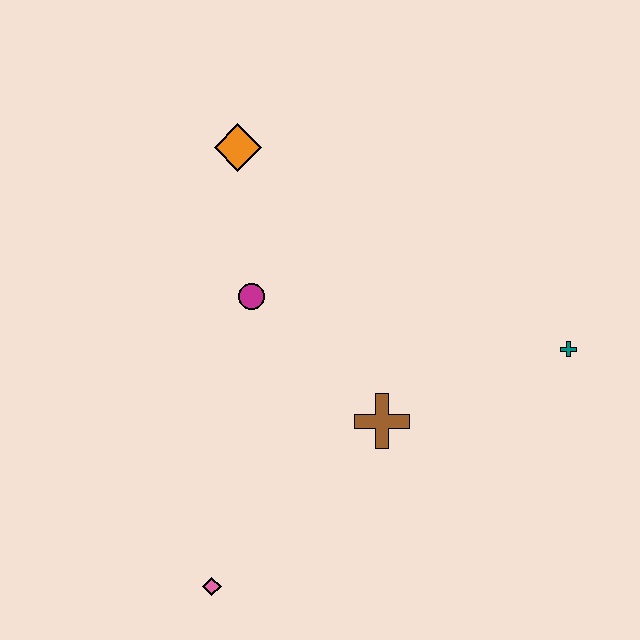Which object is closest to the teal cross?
The brown cross is closest to the teal cross.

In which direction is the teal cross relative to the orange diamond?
The teal cross is to the right of the orange diamond.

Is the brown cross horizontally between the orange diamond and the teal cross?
Yes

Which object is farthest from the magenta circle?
The teal cross is farthest from the magenta circle.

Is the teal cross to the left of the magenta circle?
No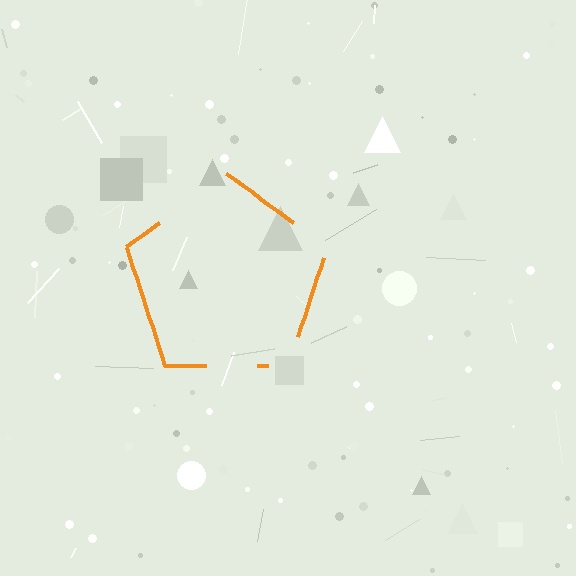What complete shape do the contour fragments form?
The contour fragments form a pentagon.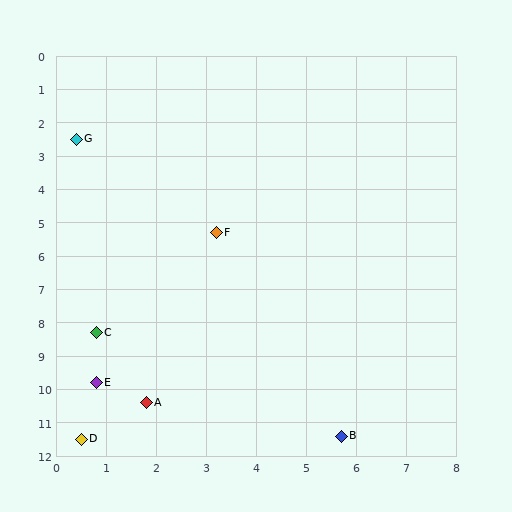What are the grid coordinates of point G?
Point G is at approximately (0.4, 2.5).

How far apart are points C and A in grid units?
Points C and A are about 2.3 grid units apart.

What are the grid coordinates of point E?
Point E is at approximately (0.8, 9.8).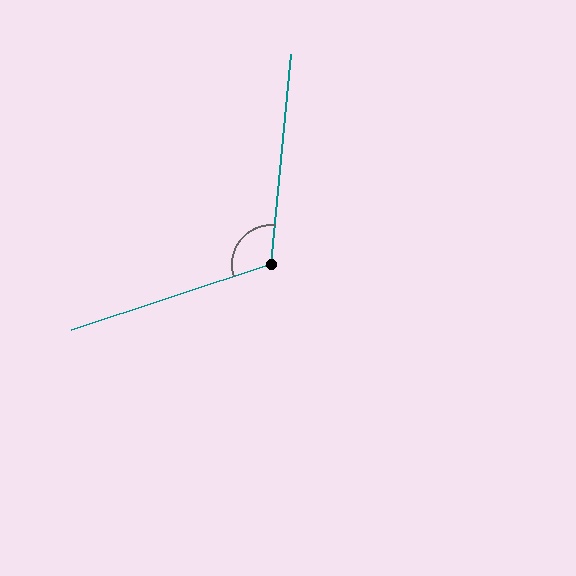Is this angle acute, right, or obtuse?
It is obtuse.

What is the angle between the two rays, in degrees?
Approximately 114 degrees.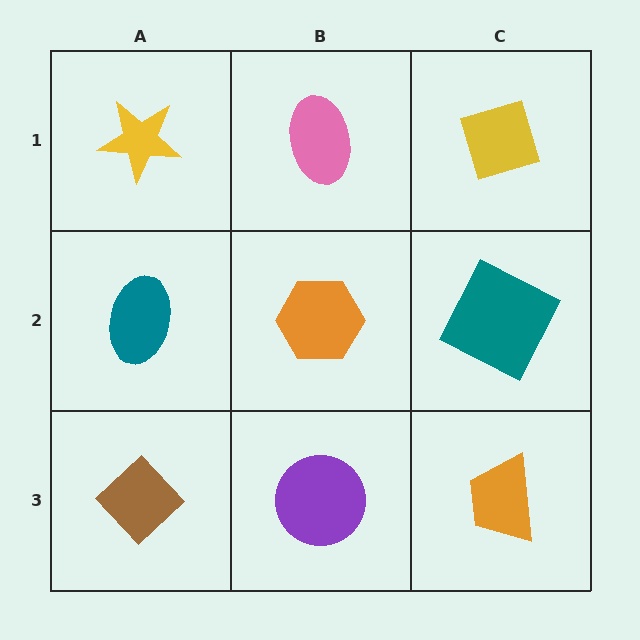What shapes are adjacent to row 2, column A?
A yellow star (row 1, column A), a brown diamond (row 3, column A), an orange hexagon (row 2, column B).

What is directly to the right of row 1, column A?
A pink ellipse.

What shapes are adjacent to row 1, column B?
An orange hexagon (row 2, column B), a yellow star (row 1, column A), a yellow diamond (row 1, column C).